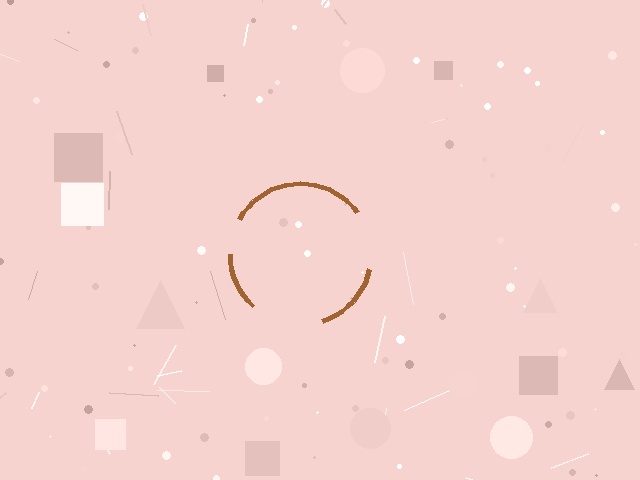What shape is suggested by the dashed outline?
The dashed outline suggests a circle.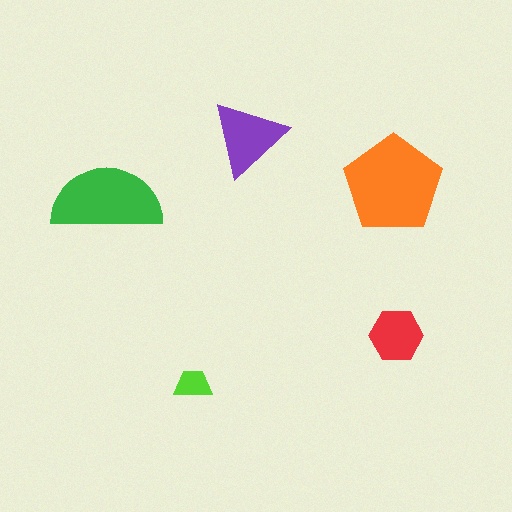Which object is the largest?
The orange pentagon.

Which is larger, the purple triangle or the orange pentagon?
The orange pentagon.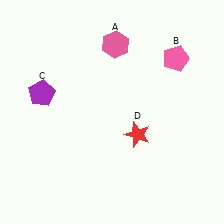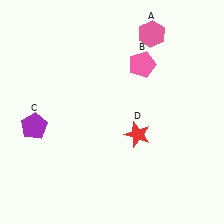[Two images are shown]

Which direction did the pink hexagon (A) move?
The pink hexagon (A) moved right.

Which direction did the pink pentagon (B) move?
The pink pentagon (B) moved left.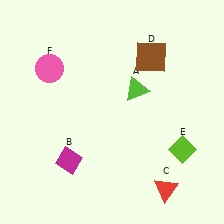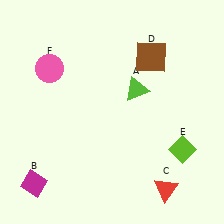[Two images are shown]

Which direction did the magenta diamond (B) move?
The magenta diamond (B) moved left.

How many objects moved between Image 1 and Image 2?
1 object moved between the two images.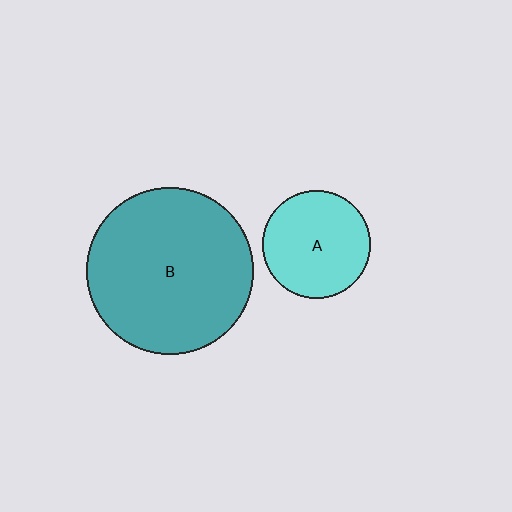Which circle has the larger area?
Circle B (teal).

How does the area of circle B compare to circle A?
Approximately 2.4 times.